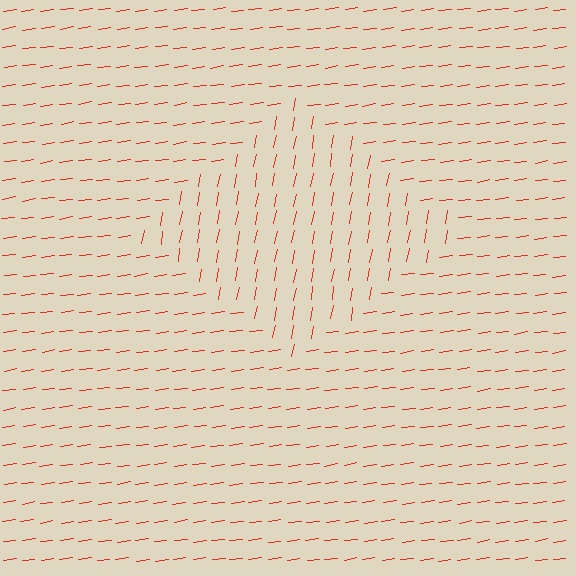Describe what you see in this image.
The image is filled with small red line segments. A diamond region in the image has lines oriented differently from the surrounding lines, creating a visible texture boundary.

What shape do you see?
I see a diamond.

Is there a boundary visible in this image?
Yes, there is a texture boundary formed by a change in line orientation.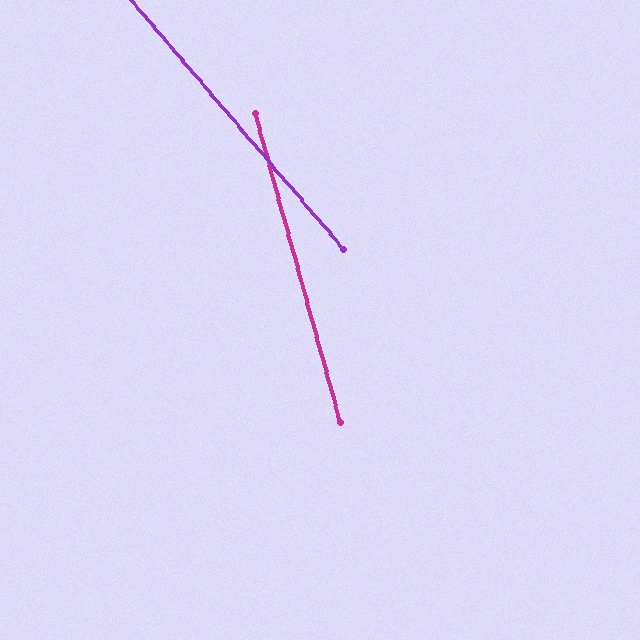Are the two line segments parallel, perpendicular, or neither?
Neither parallel nor perpendicular — they differ by about 25°.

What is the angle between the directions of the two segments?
Approximately 25 degrees.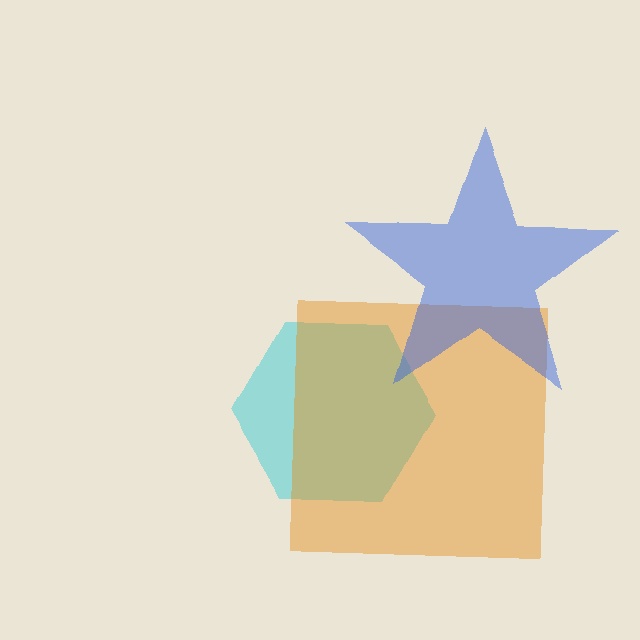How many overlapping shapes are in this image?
There are 3 overlapping shapes in the image.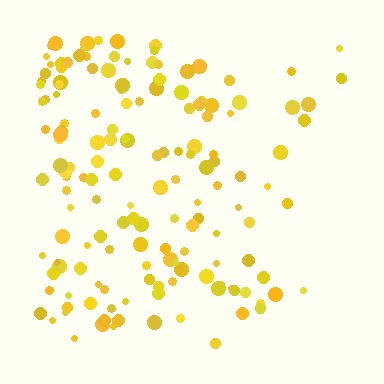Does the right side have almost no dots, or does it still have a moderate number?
Still a moderate number, just noticeably fewer than the left.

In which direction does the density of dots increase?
From right to left, with the left side densest.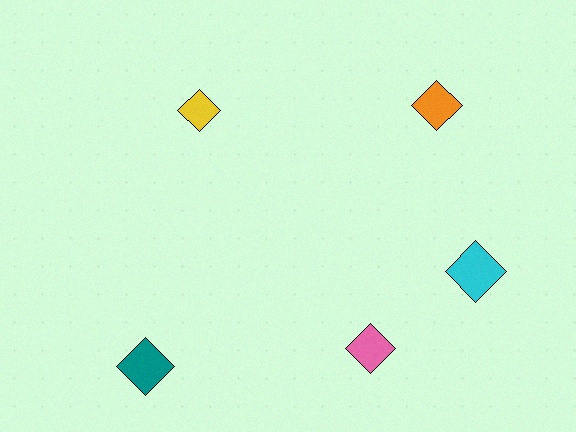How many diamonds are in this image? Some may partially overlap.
There are 5 diamonds.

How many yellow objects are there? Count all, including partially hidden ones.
There is 1 yellow object.